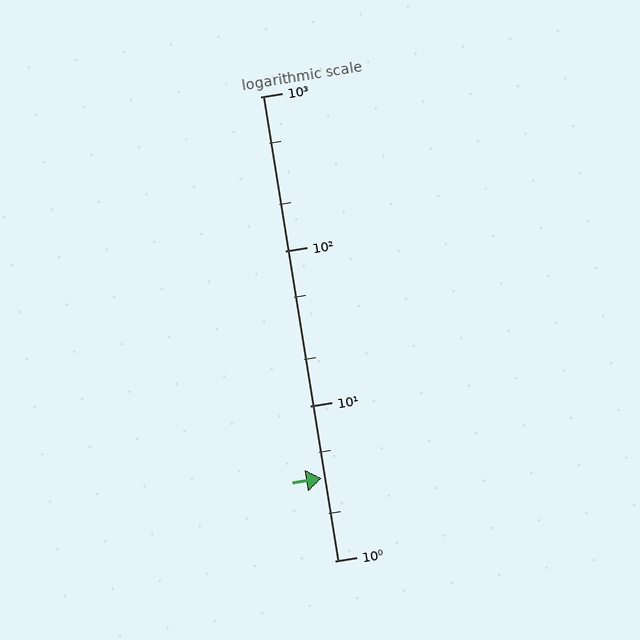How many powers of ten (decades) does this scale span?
The scale spans 3 decades, from 1 to 1000.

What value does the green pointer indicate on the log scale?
The pointer indicates approximately 3.4.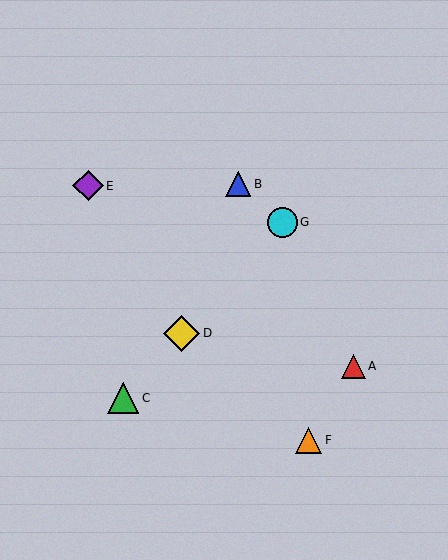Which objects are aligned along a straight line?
Objects C, D, G are aligned along a straight line.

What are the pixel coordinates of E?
Object E is at (88, 186).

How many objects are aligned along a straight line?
3 objects (C, D, G) are aligned along a straight line.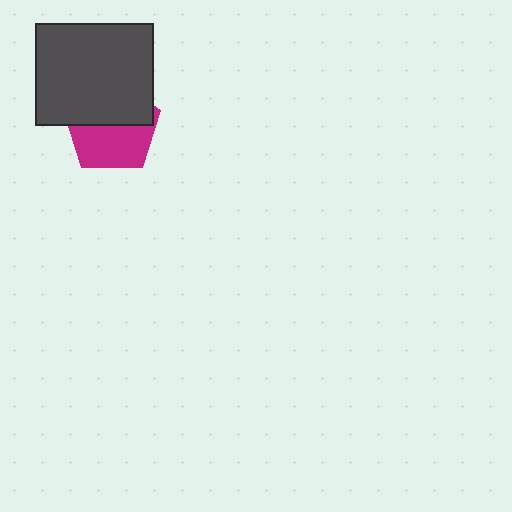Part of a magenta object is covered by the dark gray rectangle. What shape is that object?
It is a pentagon.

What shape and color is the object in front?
The object in front is a dark gray rectangle.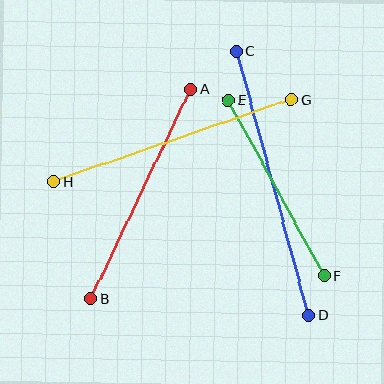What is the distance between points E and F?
The distance is approximately 200 pixels.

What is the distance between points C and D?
The distance is approximately 274 pixels.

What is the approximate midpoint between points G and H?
The midpoint is at approximately (173, 140) pixels.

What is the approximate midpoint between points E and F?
The midpoint is at approximately (276, 188) pixels.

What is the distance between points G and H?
The distance is approximately 251 pixels.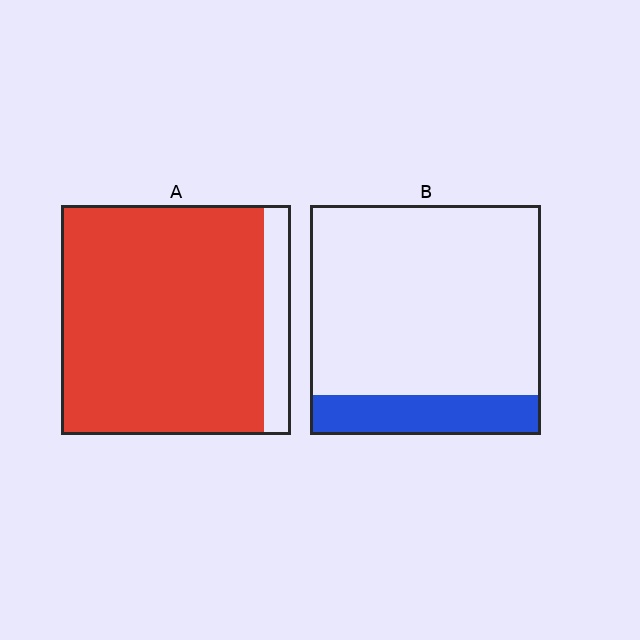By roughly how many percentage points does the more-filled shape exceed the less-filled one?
By roughly 70 percentage points (A over B).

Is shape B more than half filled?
No.